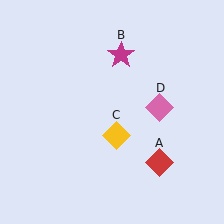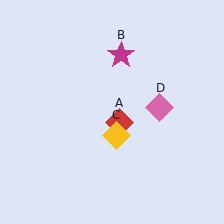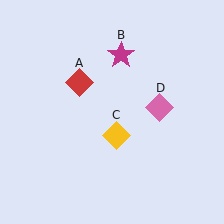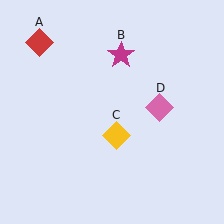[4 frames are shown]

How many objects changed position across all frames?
1 object changed position: red diamond (object A).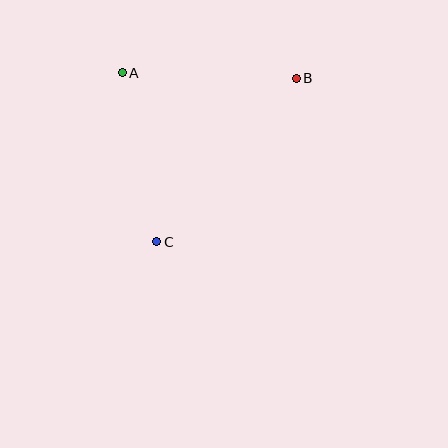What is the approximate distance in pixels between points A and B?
The distance between A and B is approximately 174 pixels.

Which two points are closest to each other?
Points A and C are closest to each other.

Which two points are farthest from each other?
Points B and C are farthest from each other.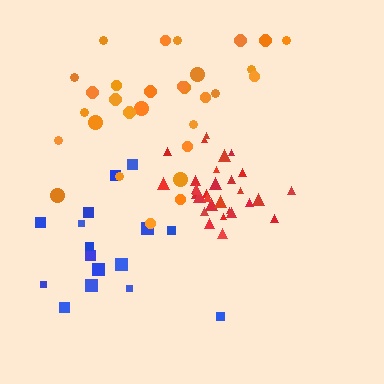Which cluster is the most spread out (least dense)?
Orange.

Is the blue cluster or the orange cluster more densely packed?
Blue.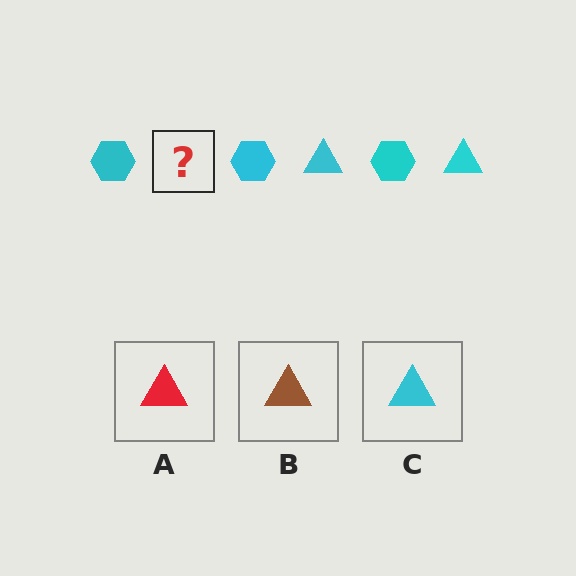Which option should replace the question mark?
Option C.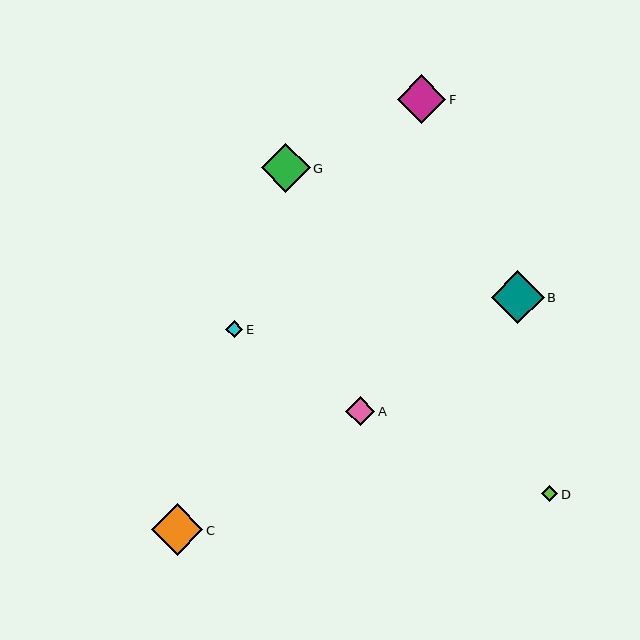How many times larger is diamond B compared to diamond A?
Diamond B is approximately 1.8 times the size of diamond A.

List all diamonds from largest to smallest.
From largest to smallest: B, C, G, F, A, E, D.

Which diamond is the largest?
Diamond B is the largest with a size of approximately 52 pixels.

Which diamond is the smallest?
Diamond D is the smallest with a size of approximately 16 pixels.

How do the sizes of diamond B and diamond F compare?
Diamond B and diamond F are approximately the same size.